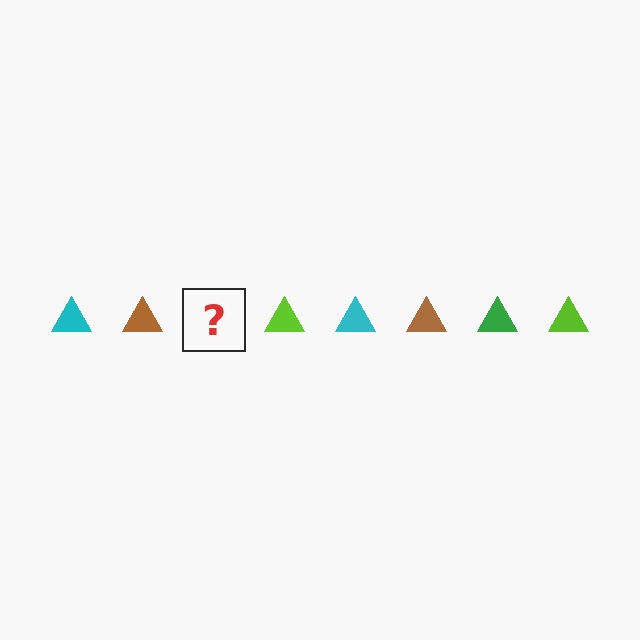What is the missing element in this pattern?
The missing element is a green triangle.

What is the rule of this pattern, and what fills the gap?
The rule is that the pattern cycles through cyan, brown, green, lime triangles. The gap should be filled with a green triangle.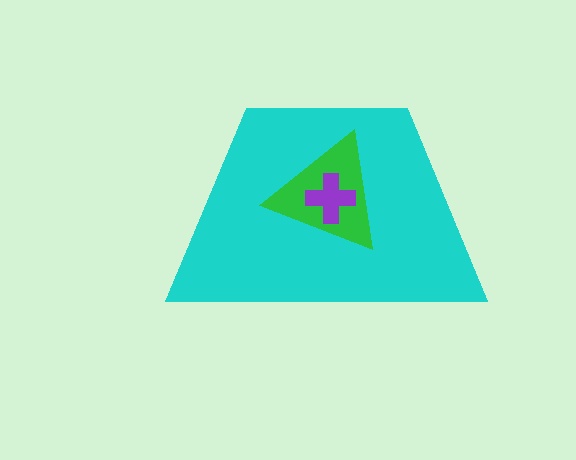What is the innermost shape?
The purple cross.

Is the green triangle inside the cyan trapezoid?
Yes.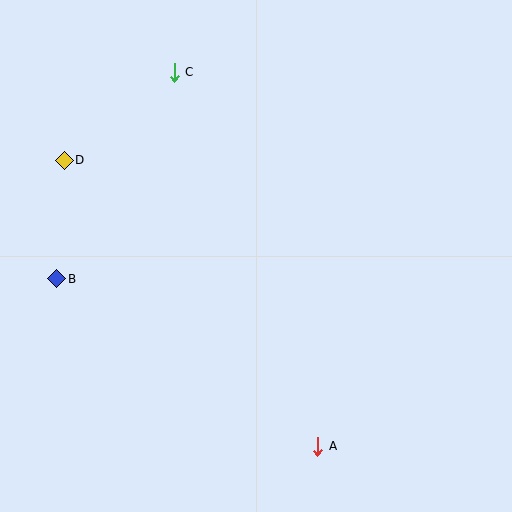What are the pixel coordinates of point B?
Point B is at (57, 279).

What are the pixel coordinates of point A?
Point A is at (318, 446).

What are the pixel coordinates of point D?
Point D is at (64, 160).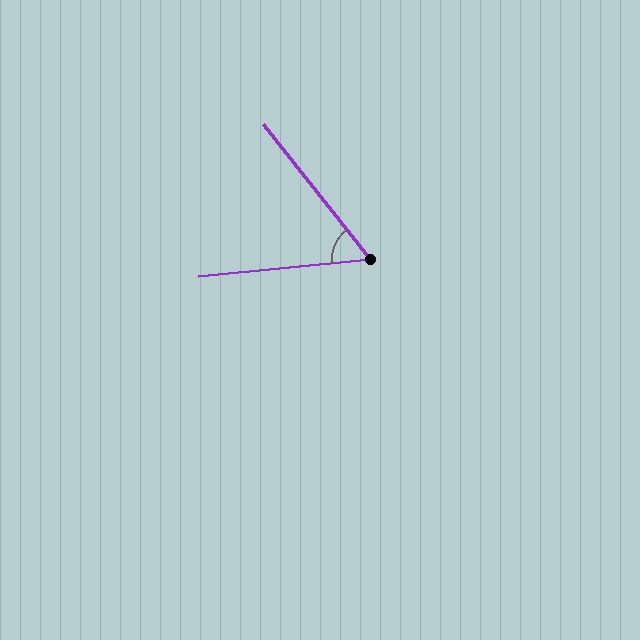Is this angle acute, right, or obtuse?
It is acute.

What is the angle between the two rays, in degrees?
Approximately 57 degrees.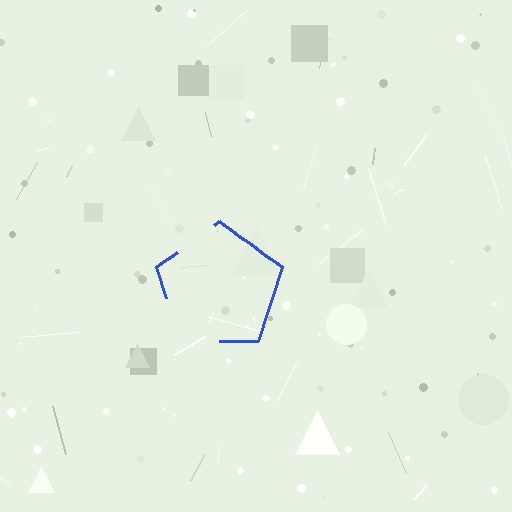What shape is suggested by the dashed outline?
The dashed outline suggests a pentagon.